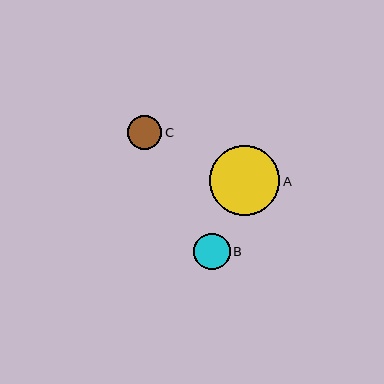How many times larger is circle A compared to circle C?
Circle A is approximately 2.1 times the size of circle C.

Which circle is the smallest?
Circle C is the smallest with a size of approximately 34 pixels.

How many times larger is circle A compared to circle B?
Circle A is approximately 1.9 times the size of circle B.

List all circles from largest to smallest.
From largest to smallest: A, B, C.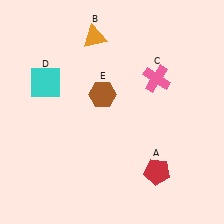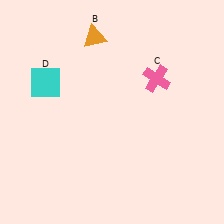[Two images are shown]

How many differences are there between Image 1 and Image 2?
There are 2 differences between the two images.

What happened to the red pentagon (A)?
The red pentagon (A) was removed in Image 2. It was in the bottom-right area of Image 1.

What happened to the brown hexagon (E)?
The brown hexagon (E) was removed in Image 2. It was in the top-left area of Image 1.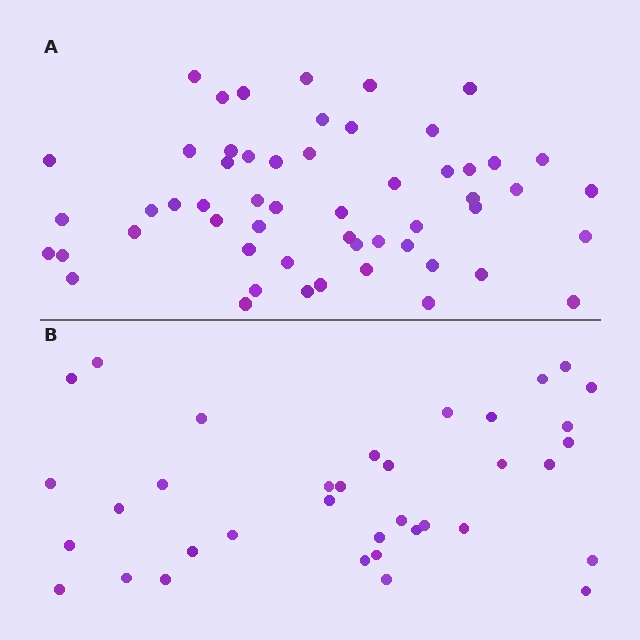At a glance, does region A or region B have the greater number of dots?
Region A (the top region) has more dots.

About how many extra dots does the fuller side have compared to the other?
Region A has approximately 20 more dots than region B.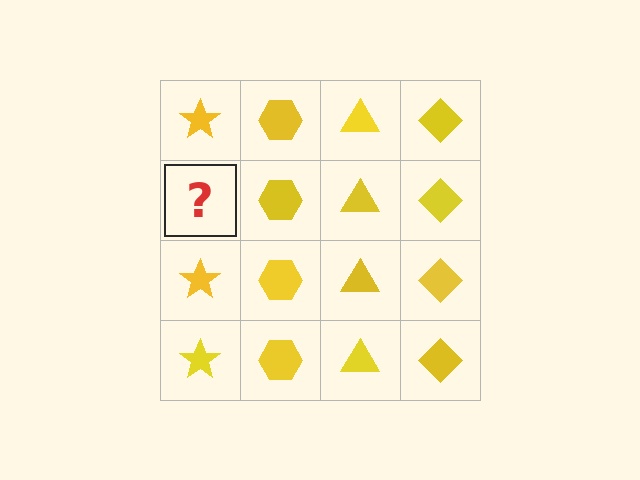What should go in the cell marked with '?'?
The missing cell should contain a yellow star.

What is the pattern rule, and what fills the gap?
The rule is that each column has a consistent shape. The gap should be filled with a yellow star.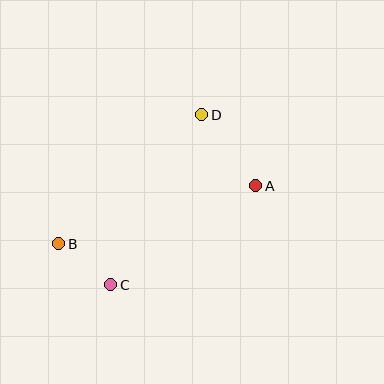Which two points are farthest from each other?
Points A and B are farthest from each other.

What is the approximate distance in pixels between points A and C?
The distance between A and C is approximately 175 pixels.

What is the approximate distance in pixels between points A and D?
The distance between A and D is approximately 89 pixels.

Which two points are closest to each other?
Points B and C are closest to each other.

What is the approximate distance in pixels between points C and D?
The distance between C and D is approximately 193 pixels.